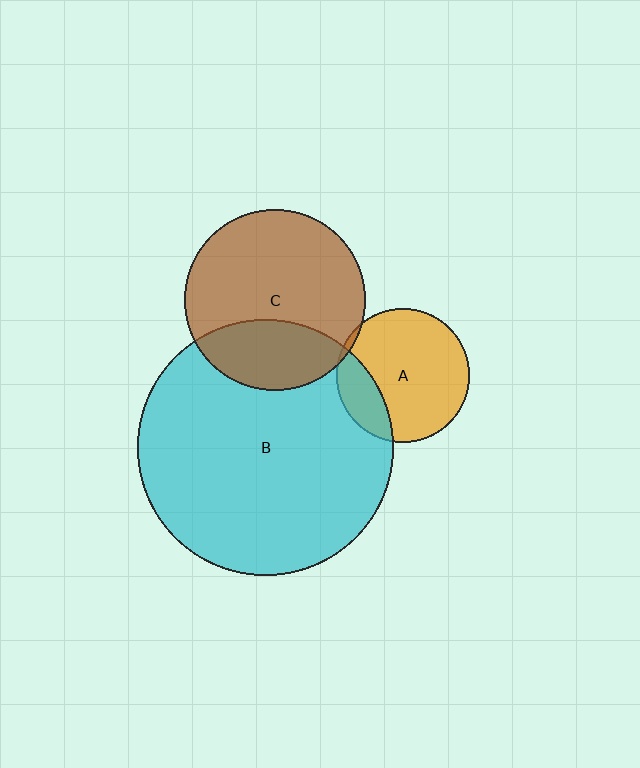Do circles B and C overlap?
Yes.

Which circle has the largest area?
Circle B (cyan).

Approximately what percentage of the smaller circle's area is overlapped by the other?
Approximately 30%.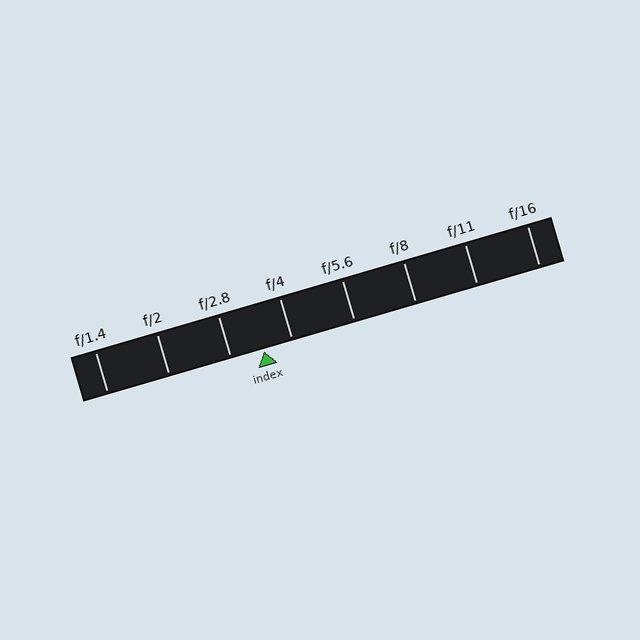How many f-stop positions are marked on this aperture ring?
There are 8 f-stop positions marked.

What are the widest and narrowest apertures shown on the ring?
The widest aperture shown is f/1.4 and the narrowest is f/16.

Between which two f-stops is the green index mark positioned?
The index mark is between f/2.8 and f/4.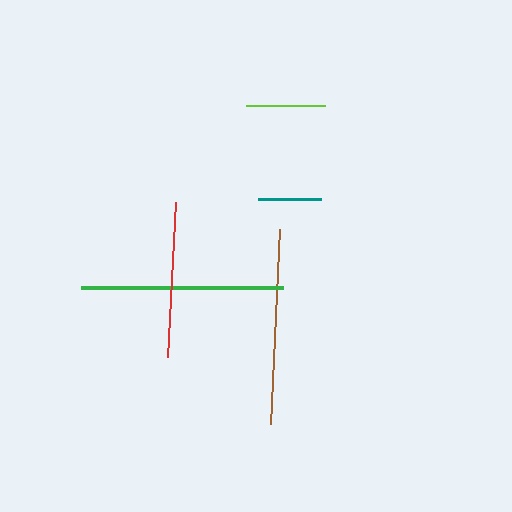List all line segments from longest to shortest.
From longest to shortest: green, brown, red, lime, teal.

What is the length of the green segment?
The green segment is approximately 202 pixels long.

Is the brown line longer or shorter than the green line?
The green line is longer than the brown line.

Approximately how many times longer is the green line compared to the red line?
The green line is approximately 1.3 times the length of the red line.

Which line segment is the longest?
The green line is the longest at approximately 202 pixels.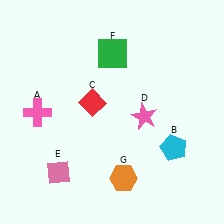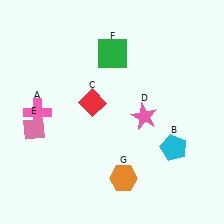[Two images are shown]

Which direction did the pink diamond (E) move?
The pink diamond (E) moved up.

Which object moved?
The pink diamond (E) moved up.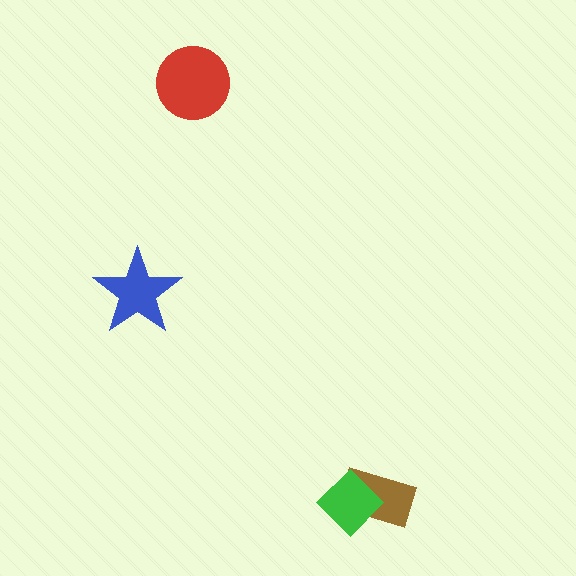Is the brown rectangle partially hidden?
Yes, it is partially covered by another shape.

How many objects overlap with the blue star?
0 objects overlap with the blue star.